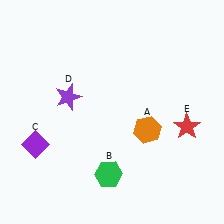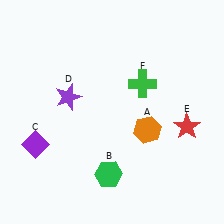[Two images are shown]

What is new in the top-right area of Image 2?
A green cross (F) was added in the top-right area of Image 2.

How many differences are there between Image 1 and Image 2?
There is 1 difference between the two images.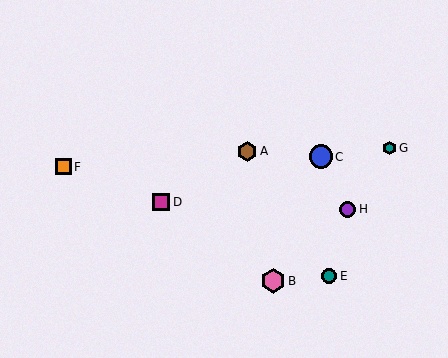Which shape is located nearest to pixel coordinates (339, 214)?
The purple circle (labeled H) at (348, 209) is nearest to that location.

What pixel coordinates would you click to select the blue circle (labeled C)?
Click at (321, 157) to select the blue circle C.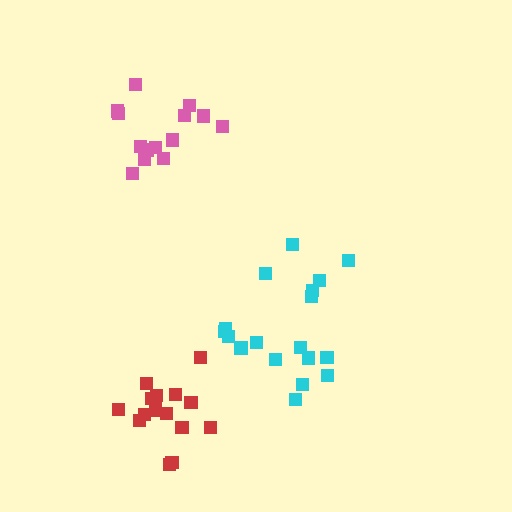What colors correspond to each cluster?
The clusters are colored: pink, cyan, red.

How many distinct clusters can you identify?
There are 3 distinct clusters.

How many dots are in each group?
Group 1: 14 dots, Group 2: 18 dots, Group 3: 16 dots (48 total).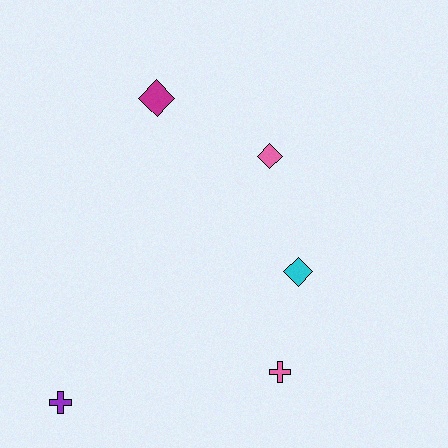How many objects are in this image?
There are 5 objects.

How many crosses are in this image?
There are 2 crosses.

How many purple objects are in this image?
There is 1 purple object.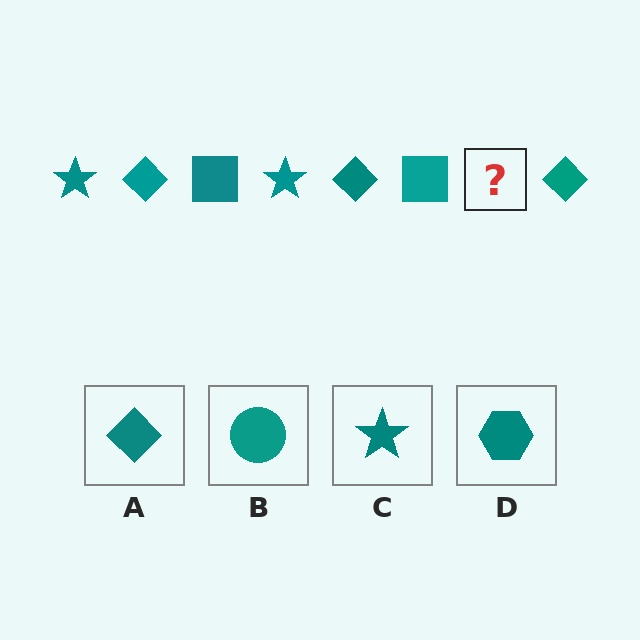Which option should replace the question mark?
Option C.